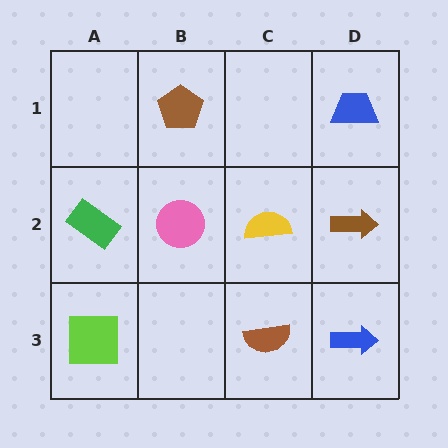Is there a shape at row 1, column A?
No, that cell is empty.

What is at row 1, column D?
A blue trapezoid.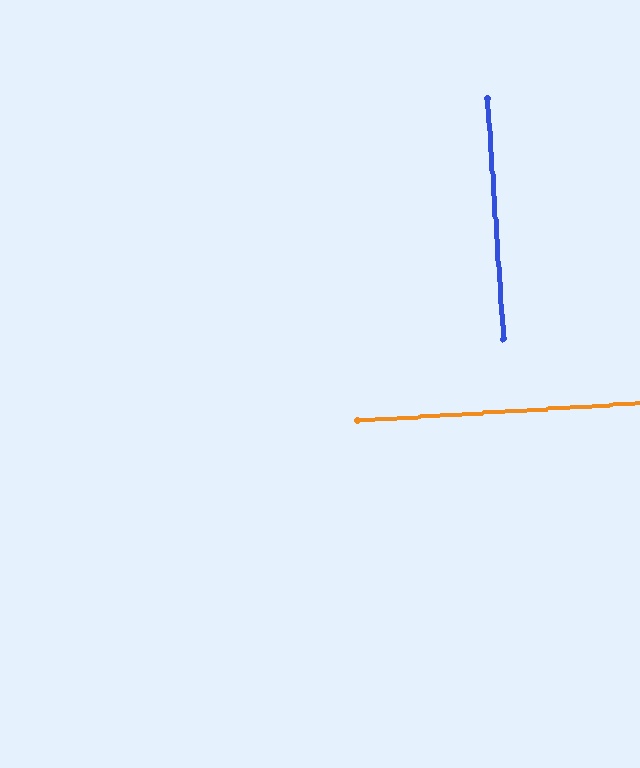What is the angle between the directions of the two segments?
Approximately 90 degrees.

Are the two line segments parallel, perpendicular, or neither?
Perpendicular — they meet at approximately 90°.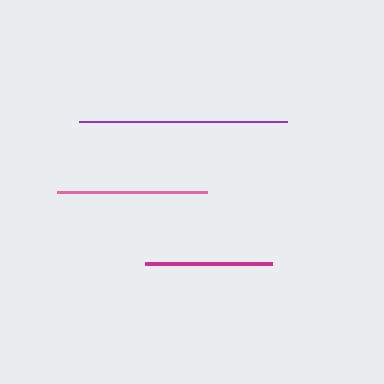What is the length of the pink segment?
The pink segment is approximately 150 pixels long.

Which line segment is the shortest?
The magenta line is the shortest at approximately 127 pixels.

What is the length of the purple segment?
The purple segment is approximately 208 pixels long.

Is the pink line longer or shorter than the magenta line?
The pink line is longer than the magenta line.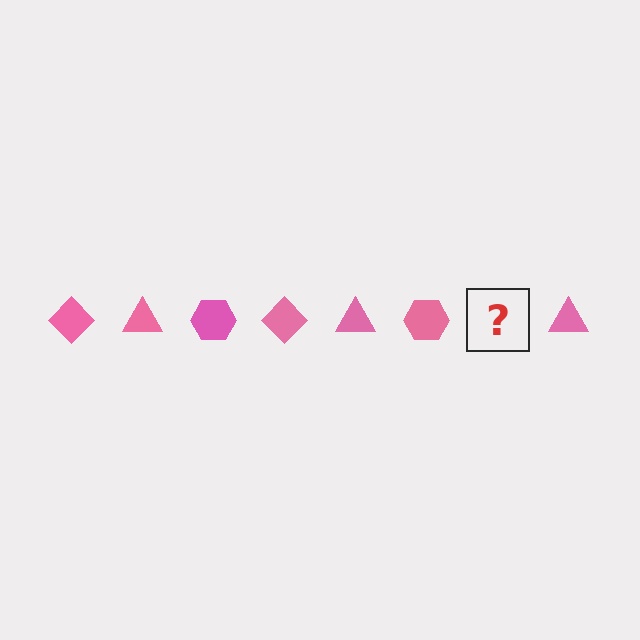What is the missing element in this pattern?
The missing element is a pink diamond.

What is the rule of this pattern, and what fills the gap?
The rule is that the pattern cycles through diamond, triangle, hexagon shapes in pink. The gap should be filled with a pink diamond.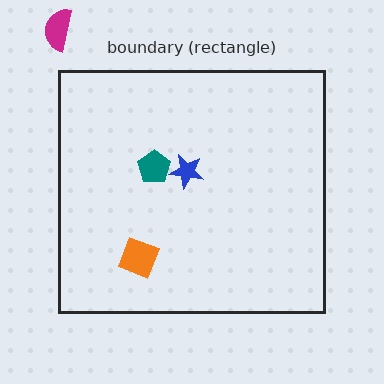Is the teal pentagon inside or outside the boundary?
Inside.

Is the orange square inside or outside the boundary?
Inside.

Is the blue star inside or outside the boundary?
Inside.